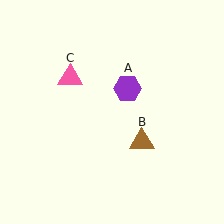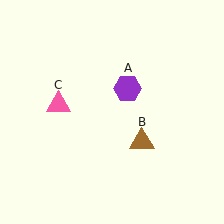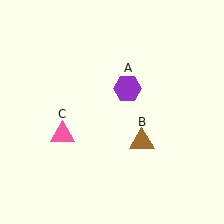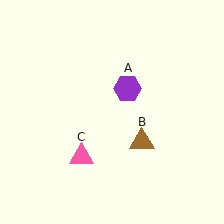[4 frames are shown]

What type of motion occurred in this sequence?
The pink triangle (object C) rotated counterclockwise around the center of the scene.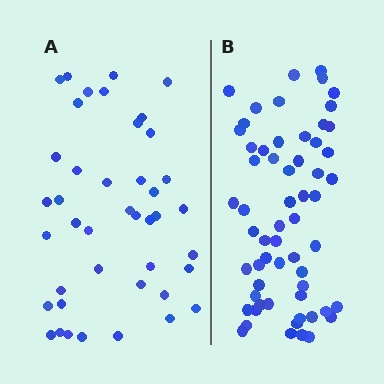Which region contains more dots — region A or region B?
Region B (the right region) has more dots.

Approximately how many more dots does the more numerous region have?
Region B has approximately 20 more dots than region A.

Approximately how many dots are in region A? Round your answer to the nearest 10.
About 40 dots. (The exact count is 42, which rounds to 40.)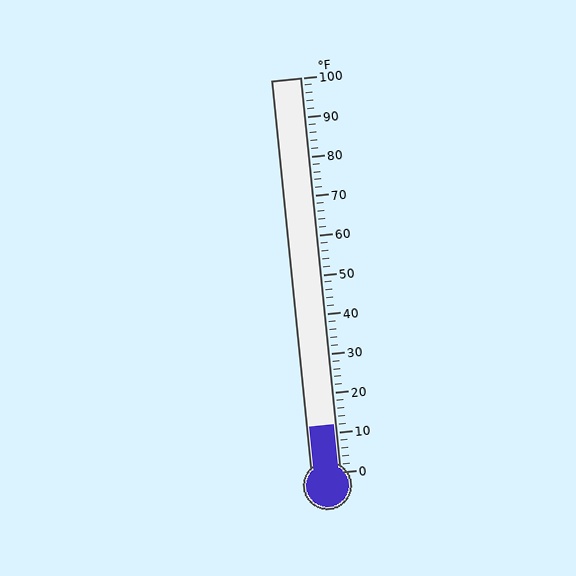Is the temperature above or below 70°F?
The temperature is below 70°F.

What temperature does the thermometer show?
The thermometer shows approximately 12°F.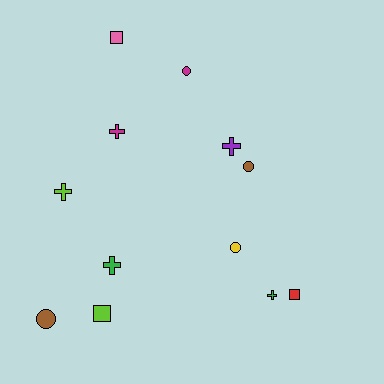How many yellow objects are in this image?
There is 1 yellow object.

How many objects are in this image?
There are 12 objects.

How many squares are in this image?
There are 3 squares.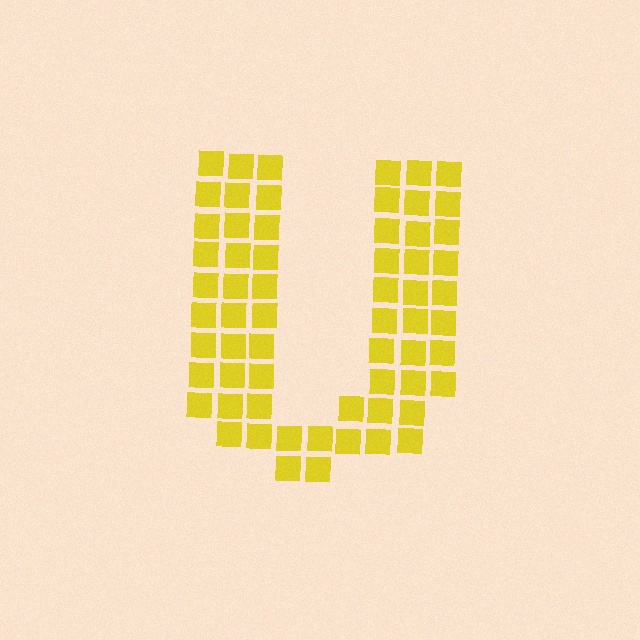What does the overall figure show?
The overall figure shows the letter U.